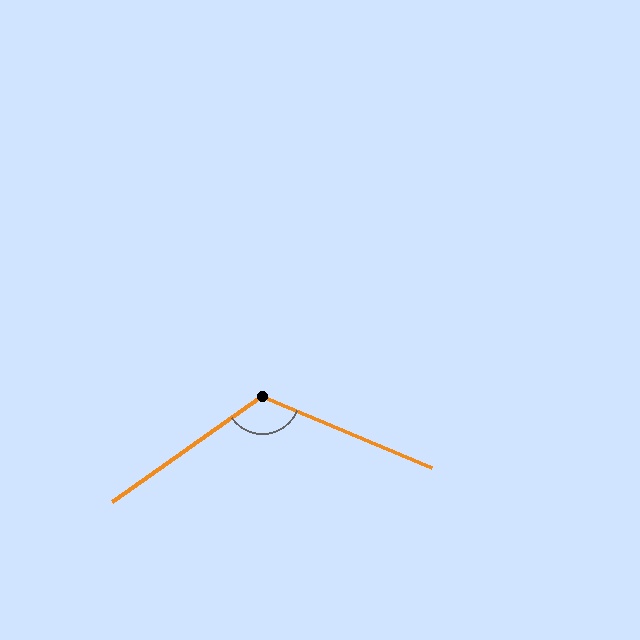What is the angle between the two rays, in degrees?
Approximately 122 degrees.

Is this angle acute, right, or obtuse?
It is obtuse.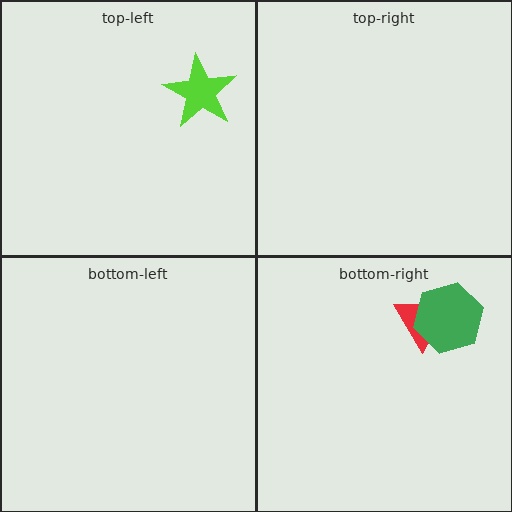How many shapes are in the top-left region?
1.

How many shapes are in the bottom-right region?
2.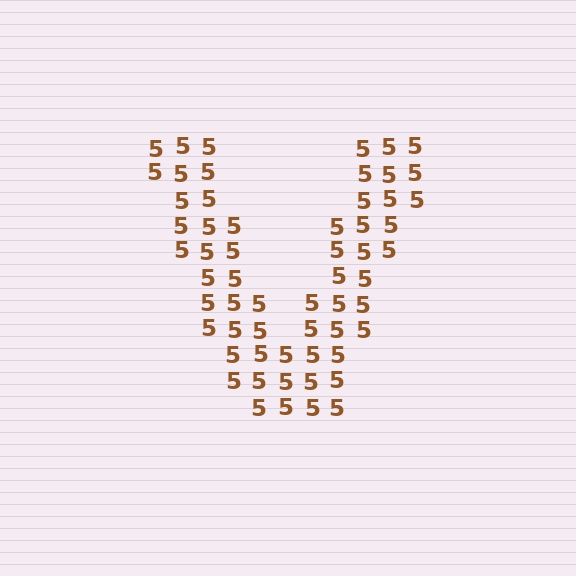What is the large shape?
The large shape is the letter V.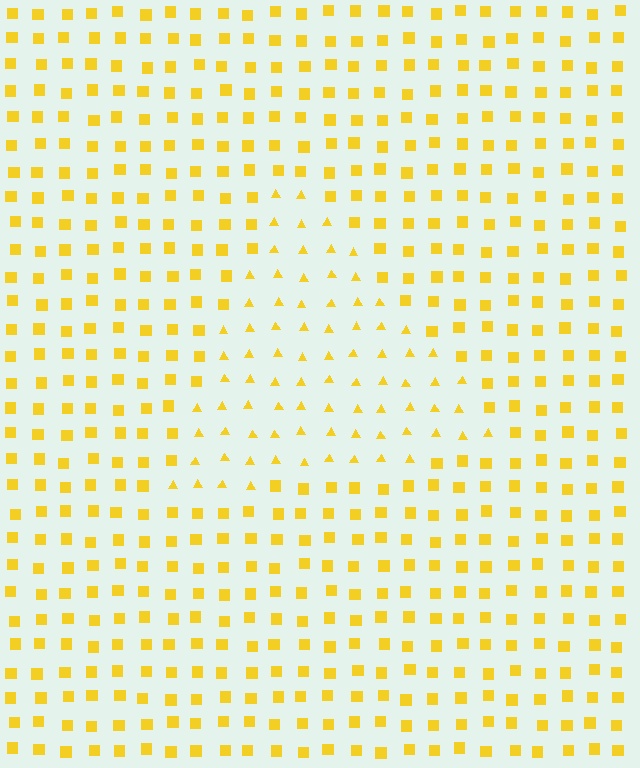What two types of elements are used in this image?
The image uses triangles inside the triangle region and squares outside it.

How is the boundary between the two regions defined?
The boundary is defined by a change in element shape: triangles inside vs. squares outside. All elements share the same color and spacing.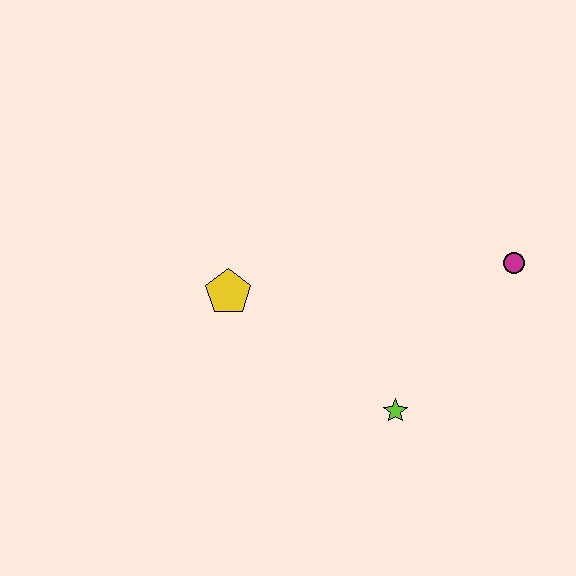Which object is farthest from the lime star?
The yellow pentagon is farthest from the lime star.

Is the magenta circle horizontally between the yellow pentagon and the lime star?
No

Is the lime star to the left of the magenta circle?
Yes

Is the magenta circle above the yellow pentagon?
Yes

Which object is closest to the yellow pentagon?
The lime star is closest to the yellow pentagon.